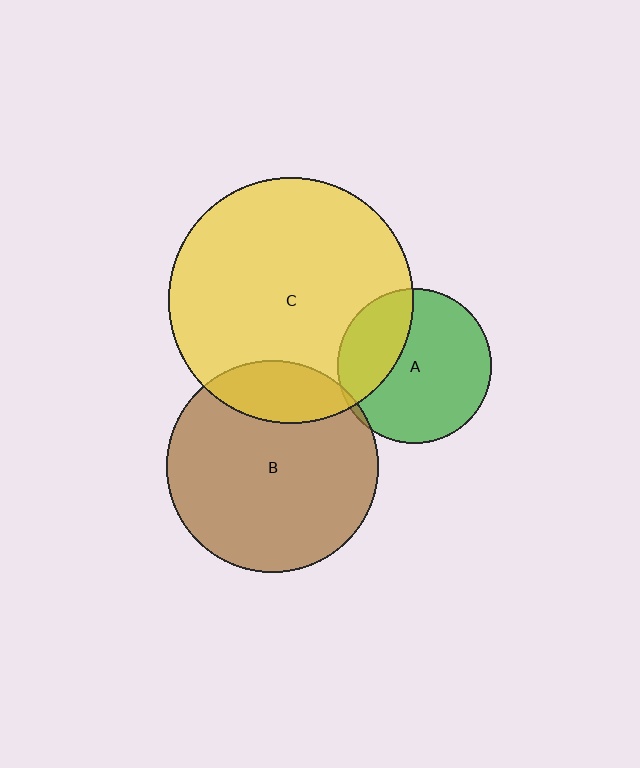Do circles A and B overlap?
Yes.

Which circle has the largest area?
Circle C (yellow).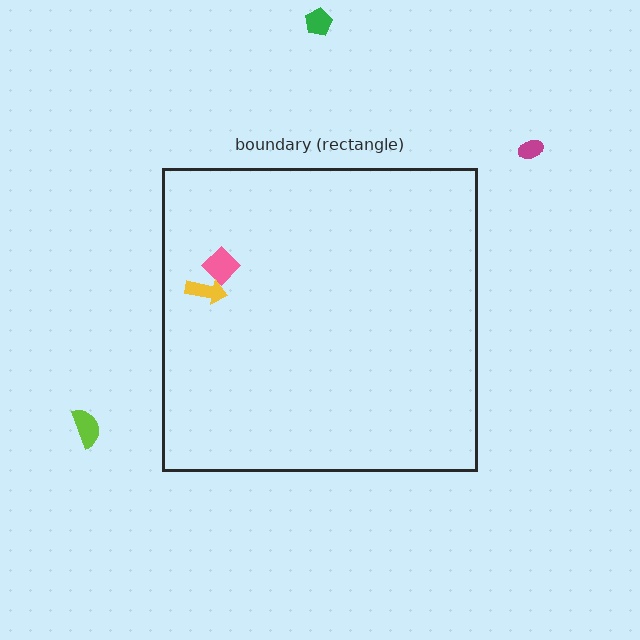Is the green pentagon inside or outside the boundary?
Outside.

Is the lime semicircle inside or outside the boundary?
Outside.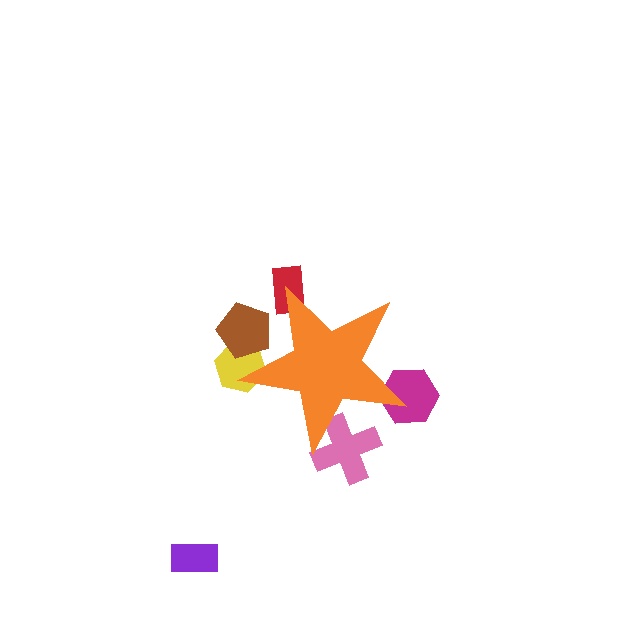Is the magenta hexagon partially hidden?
Yes, the magenta hexagon is partially hidden behind the orange star.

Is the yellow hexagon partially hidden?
Yes, the yellow hexagon is partially hidden behind the orange star.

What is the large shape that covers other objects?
An orange star.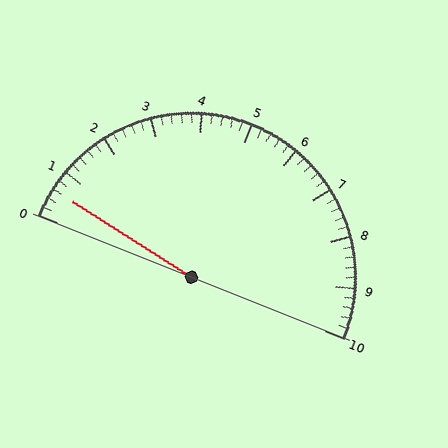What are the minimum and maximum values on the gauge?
The gauge ranges from 0 to 10.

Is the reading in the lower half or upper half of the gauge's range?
The reading is in the lower half of the range (0 to 10).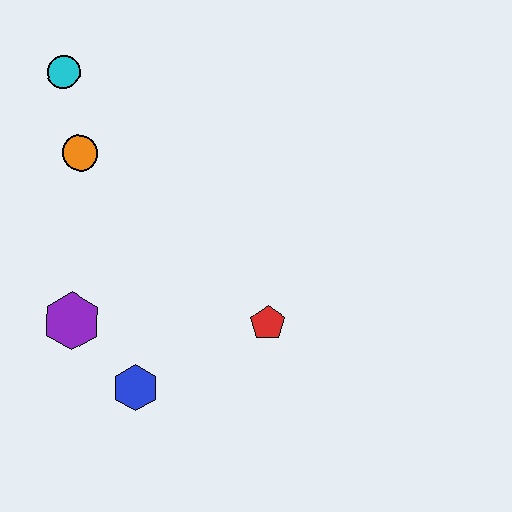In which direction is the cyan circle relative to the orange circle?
The cyan circle is above the orange circle.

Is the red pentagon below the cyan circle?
Yes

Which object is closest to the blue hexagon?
The purple hexagon is closest to the blue hexagon.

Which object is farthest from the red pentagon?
The cyan circle is farthest from the red pentagon.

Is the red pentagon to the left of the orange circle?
No